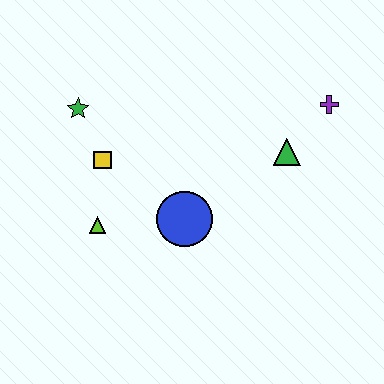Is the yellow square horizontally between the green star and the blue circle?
Yes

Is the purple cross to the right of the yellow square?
Yes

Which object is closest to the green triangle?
The purple cross is closest to the green triangle.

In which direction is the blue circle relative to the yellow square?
The blue circle is to the right of the yellow square.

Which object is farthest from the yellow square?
The purple cross is farthest from the yellow square.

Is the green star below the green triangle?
No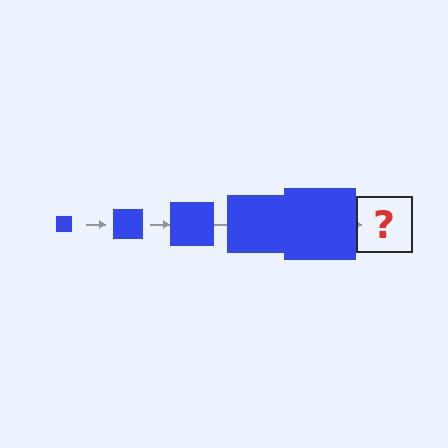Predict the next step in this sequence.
The next step is a blue square, larger than the previous one.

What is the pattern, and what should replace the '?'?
The pattern is that the square gets progressively larger each step. The '?' should be a blue square, larger than the previous one.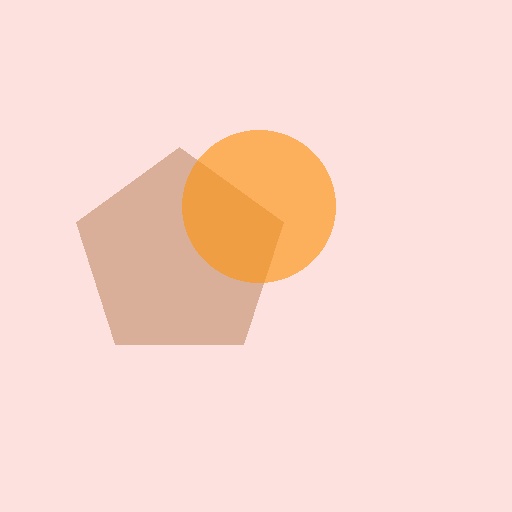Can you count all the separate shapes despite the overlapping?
Yes, there are 2 separate shapes.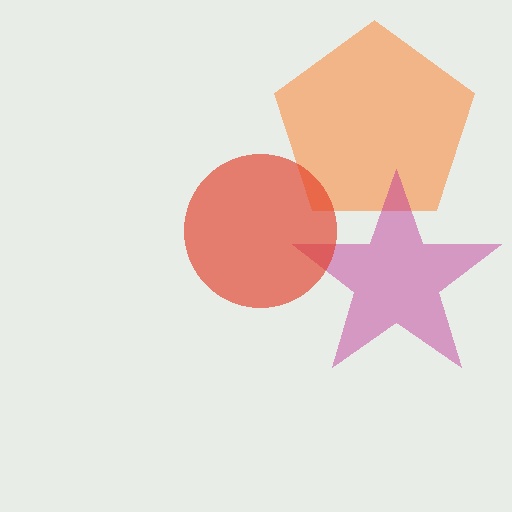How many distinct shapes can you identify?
There are 3 distinct shapes: an orange pentagon, a magenta star, a red circle.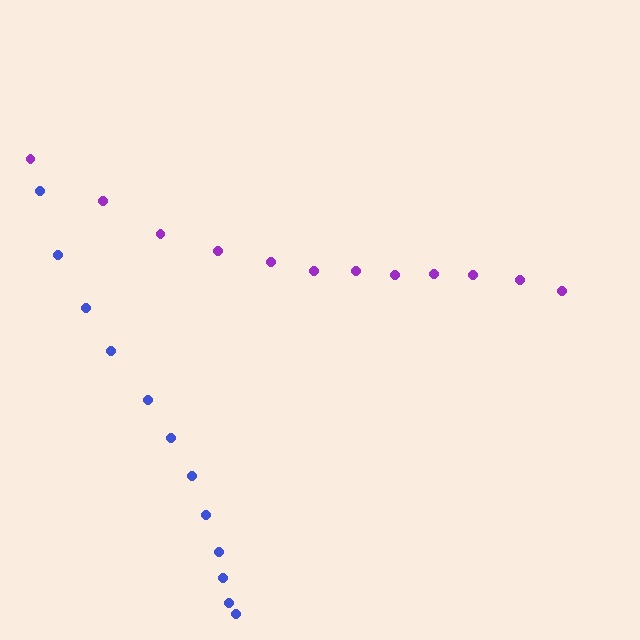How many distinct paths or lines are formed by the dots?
There are 2 distinct paths.